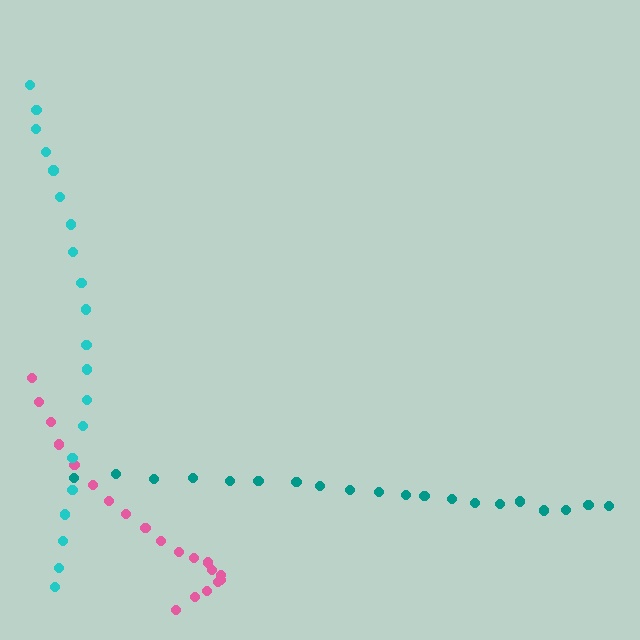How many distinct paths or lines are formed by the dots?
There are 3 distinct paths.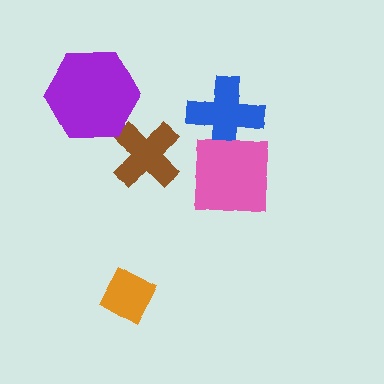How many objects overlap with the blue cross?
1 object overlaps with the blue cross.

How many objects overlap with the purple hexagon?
0 objects overlap with the purple hexagon.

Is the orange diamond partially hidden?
No, no other shape covers it.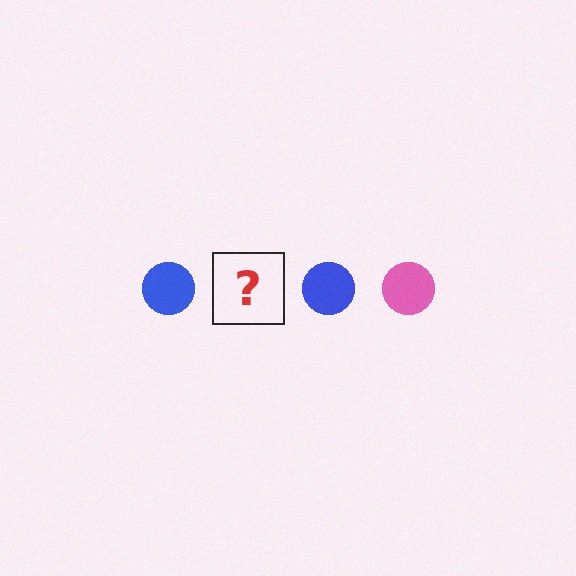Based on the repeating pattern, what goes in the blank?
The blank should be a pink circle.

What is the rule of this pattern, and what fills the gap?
The rule is that the pattern cycles through blue, pink circles. The gap should be filled with a pink circle.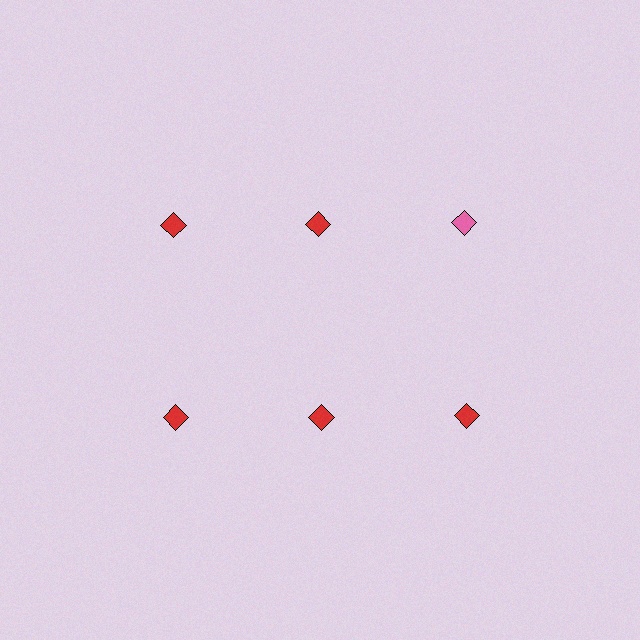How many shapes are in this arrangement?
There are 6 shapes arranged in a grid pattern.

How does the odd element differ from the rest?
It has a different color: pink instead of red.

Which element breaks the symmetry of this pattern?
The pink diamond in the top row, center column breaks the symmetry. All other shapes are red diamonds.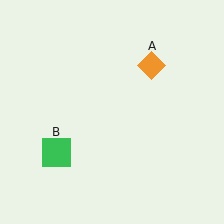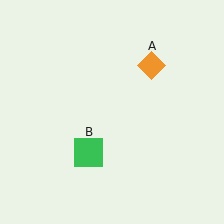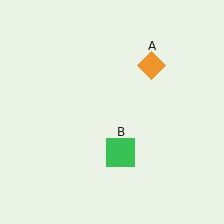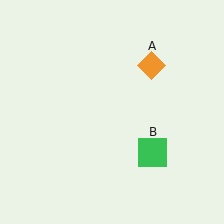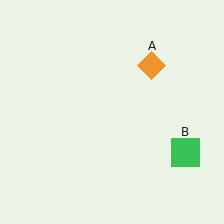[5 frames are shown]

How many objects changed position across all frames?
1 object changed position: green square (object B).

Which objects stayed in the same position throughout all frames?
Orange diamond (object A) remained stationary.